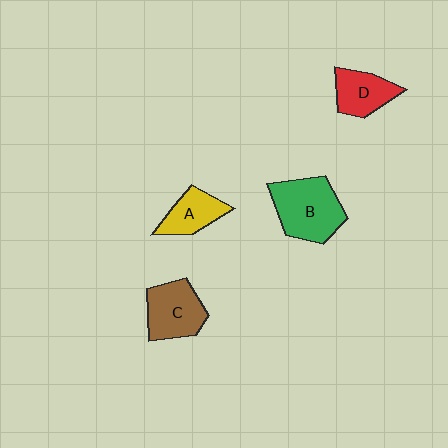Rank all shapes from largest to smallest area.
From largest to smallest: B (green), C (brown), D (red), A (yellow).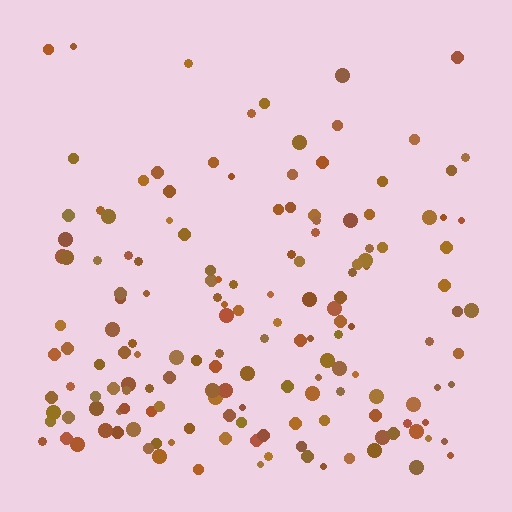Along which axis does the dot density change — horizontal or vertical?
Vertical.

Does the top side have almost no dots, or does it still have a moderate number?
Still a moderate number, just noticeably fewer than the bottom.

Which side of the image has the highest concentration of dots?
The bottom.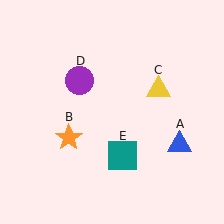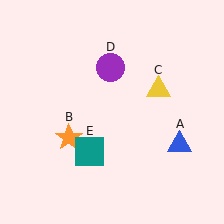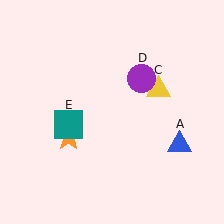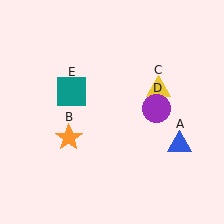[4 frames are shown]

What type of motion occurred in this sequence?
The purple circle (object D), teal square (object E) rotated clockwise around the center of the scene.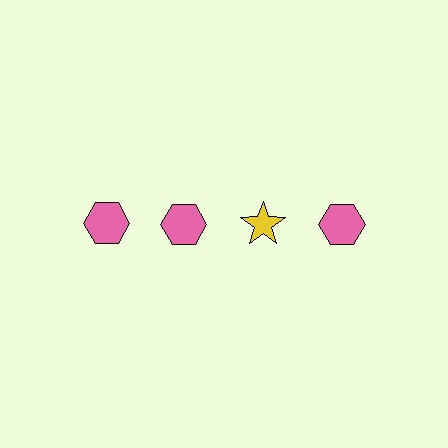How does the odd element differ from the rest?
It differs in both color (yellow instead of pink) and shape (star instead of hexagon).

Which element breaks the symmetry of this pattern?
The yellow star in the top row, center column breaks the symmetry. All other shapes are pink hexagons.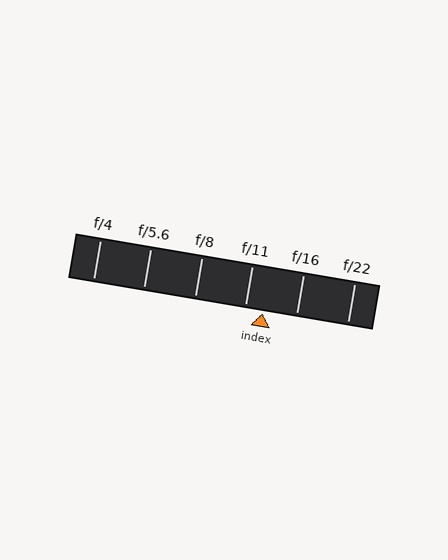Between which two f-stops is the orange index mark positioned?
The index mark is between f/11 and f/16.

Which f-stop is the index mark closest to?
The index mark is closest to f/11.